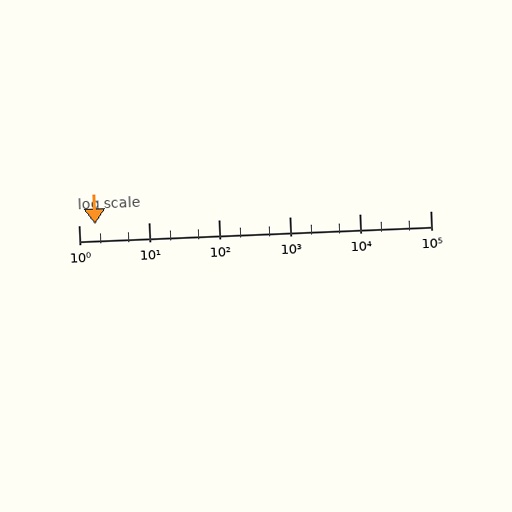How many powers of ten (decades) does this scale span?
The scale spans 5 decades, from 1 to 100000.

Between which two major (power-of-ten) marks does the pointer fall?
The pointer is between 1 and 10.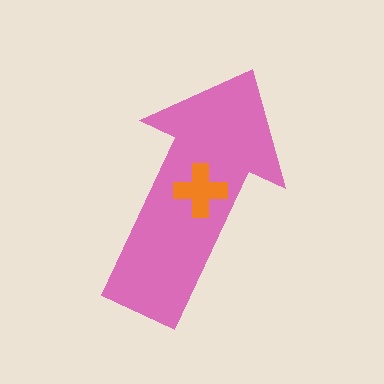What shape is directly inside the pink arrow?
The orange cross.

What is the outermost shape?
The pink arrow.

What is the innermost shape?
The orange cross.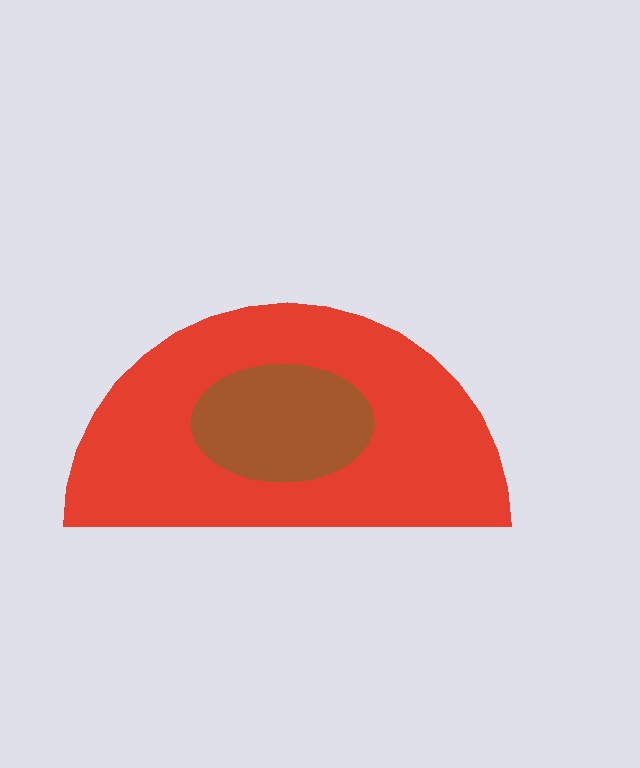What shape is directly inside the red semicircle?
The brown ellipse.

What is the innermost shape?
The brown ellipse.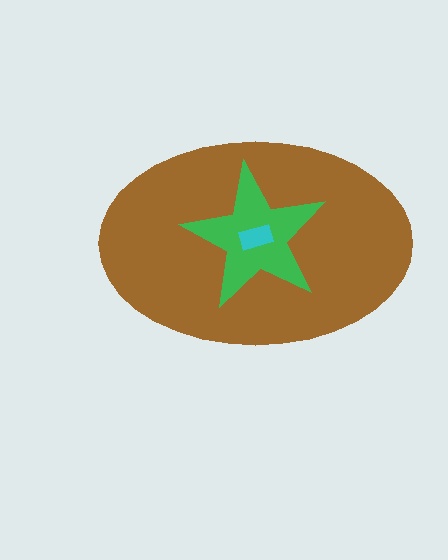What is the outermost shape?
The brown ellipse.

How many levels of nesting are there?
3.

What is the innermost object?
The cyan rectangle.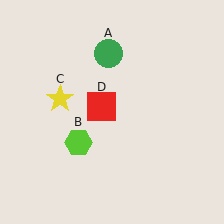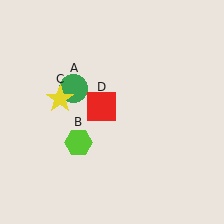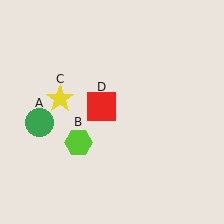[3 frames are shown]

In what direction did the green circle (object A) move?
The green circle (object A) moved down and to the left.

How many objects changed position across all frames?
1 object changed position: green circle (object A).